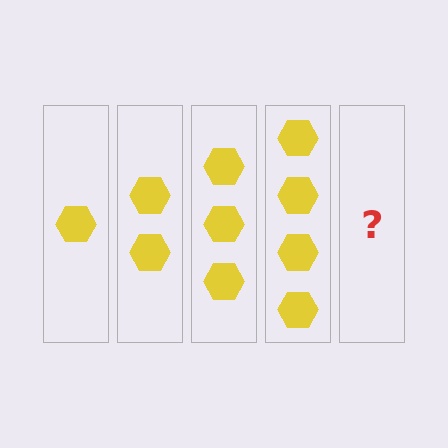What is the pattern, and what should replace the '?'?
The pattern is that each step adds one more hexagon. The '?' should be 5 hexagons.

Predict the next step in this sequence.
The next step is 5 hexagons.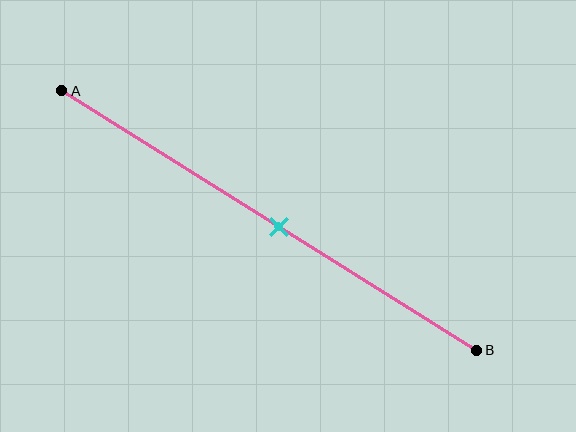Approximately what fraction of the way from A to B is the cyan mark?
The cyan mark is approximately 50% of the way from A to B.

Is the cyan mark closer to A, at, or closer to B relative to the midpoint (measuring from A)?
The cyan mark is approximately at the midpoint of segment AB.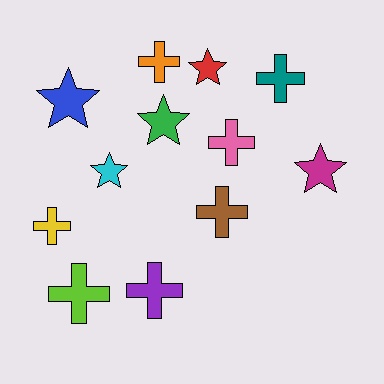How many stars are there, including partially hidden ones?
There are 5 stars.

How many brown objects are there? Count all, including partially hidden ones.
There is 1 brown object.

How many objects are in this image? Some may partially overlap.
There are 12 objects.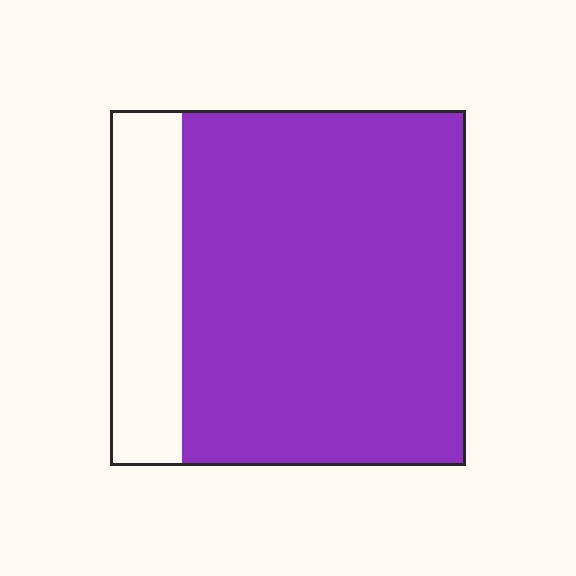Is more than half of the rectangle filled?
Yes.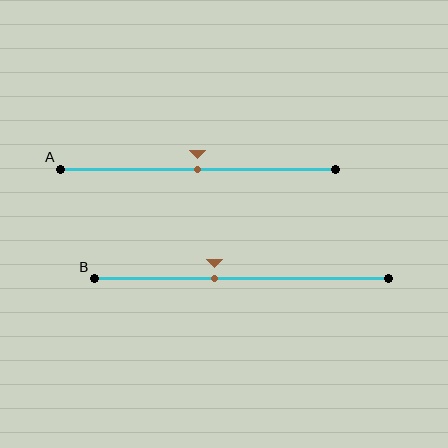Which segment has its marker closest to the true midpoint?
Segment A has its marker closest to the true midpoint.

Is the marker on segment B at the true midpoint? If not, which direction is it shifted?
No, the marker on segment B is shifted to the left by about 9% of the segment length.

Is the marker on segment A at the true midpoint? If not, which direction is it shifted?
Yes, the marker on segment A is at the true midpoint.